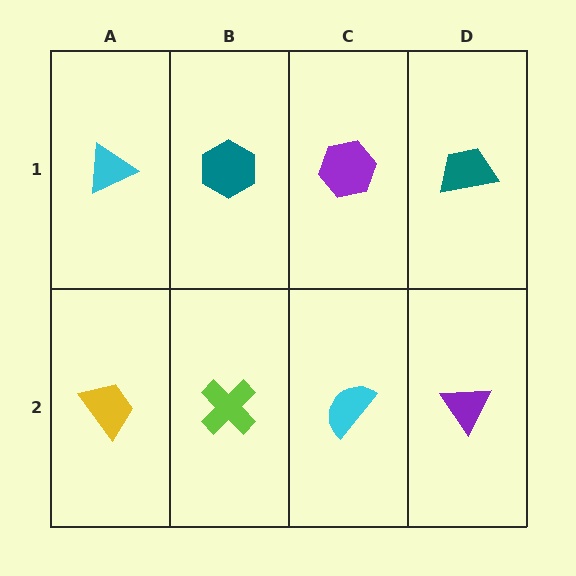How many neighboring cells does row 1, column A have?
2.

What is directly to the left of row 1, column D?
A purple hexagon.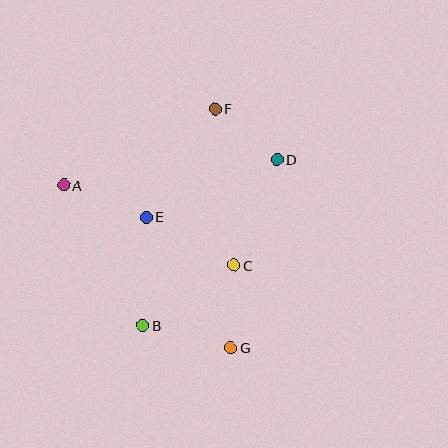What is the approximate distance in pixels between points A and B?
The distance between A and B is approximately 161 pixels.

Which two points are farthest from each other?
Points F and G are farthest from each other.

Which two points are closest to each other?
Points D and F are closest to each other.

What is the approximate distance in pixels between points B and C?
The distance between B and C is approximately 110 pixels.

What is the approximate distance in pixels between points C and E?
The distance between C and E is approximately 100 pixels.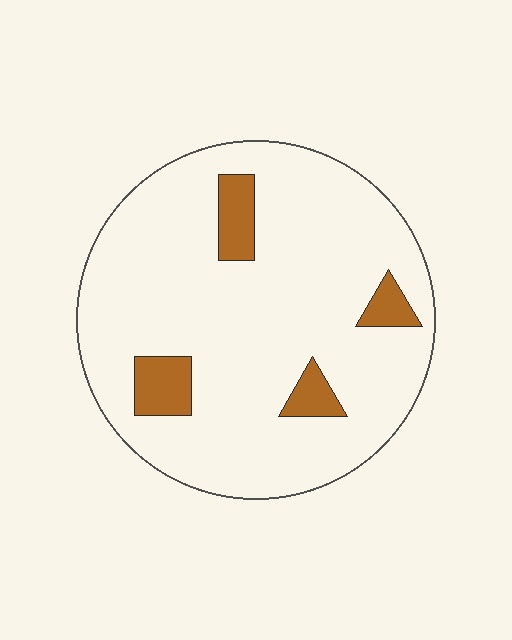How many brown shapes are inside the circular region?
4.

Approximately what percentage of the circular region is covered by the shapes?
Approximately 10%.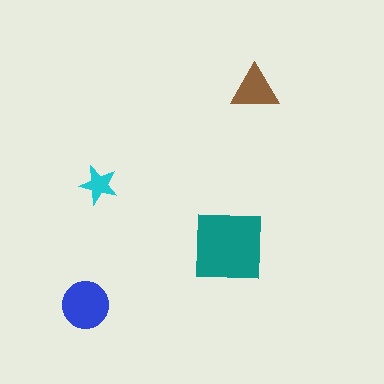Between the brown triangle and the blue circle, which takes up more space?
The blue circle.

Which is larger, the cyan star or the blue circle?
The blue circle.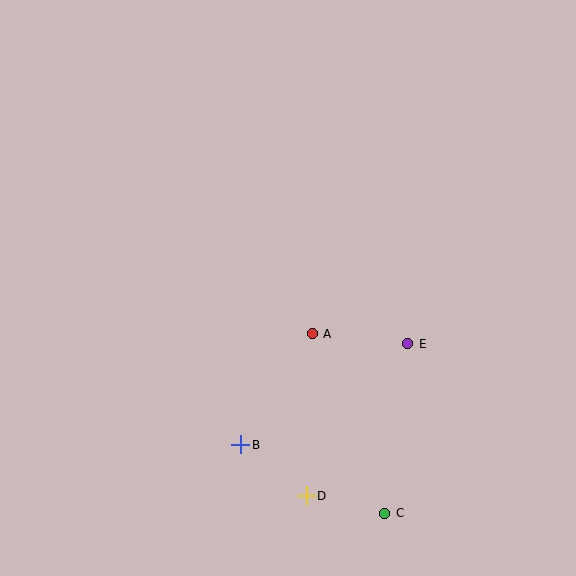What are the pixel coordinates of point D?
Point D is at (306, 496).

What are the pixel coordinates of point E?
Point E is at (408, 344).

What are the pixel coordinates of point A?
Point A is at (312, 334).